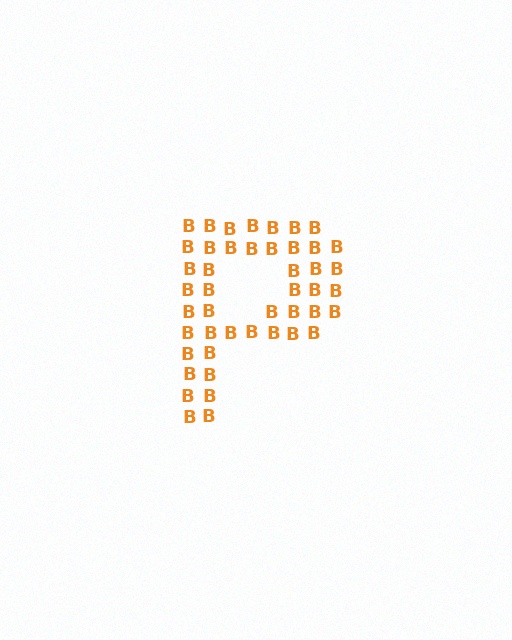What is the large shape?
The large shape is the letter P.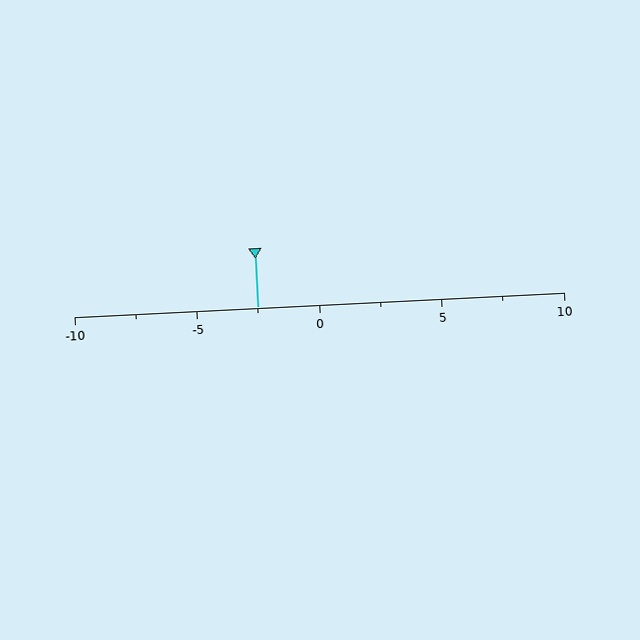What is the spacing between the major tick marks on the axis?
The major ticks are spaced 5 apart.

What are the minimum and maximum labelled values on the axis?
The axis runs from -10 to 10.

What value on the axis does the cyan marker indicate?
The marker indicates approximately -2.5.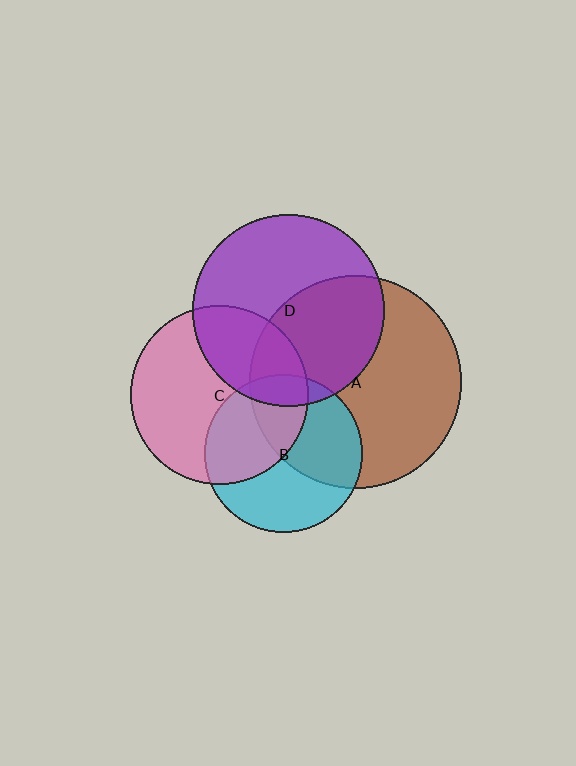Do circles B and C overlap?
Yes.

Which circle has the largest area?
Circle A (brown).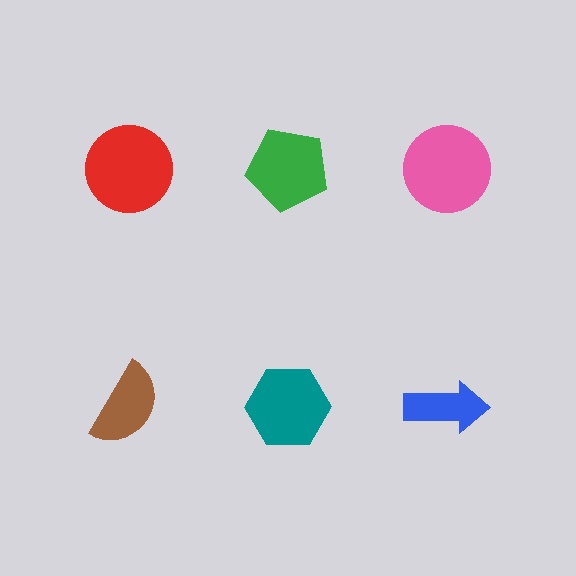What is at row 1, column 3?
A pink circle.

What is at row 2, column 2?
A teal hexagon.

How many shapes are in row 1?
3 shapes.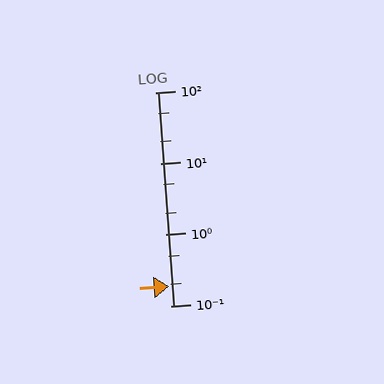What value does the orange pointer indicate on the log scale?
The pointer indicates approximately 0.19.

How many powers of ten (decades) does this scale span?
The scale spans 3 decades, from 0.1 to 100.